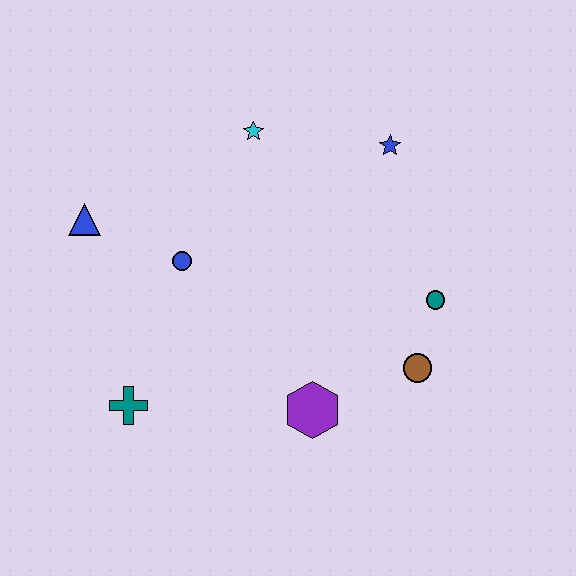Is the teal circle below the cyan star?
Yes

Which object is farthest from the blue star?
The teal cross is farthest from the blue star.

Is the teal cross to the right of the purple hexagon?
No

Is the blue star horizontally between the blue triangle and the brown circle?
Yes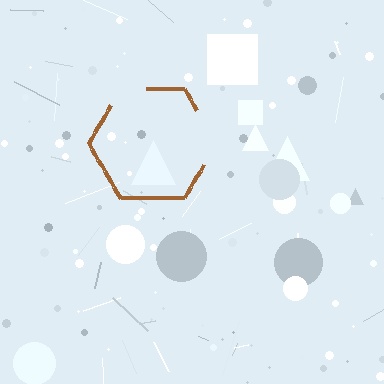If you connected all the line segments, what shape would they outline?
They would outline a hexagon.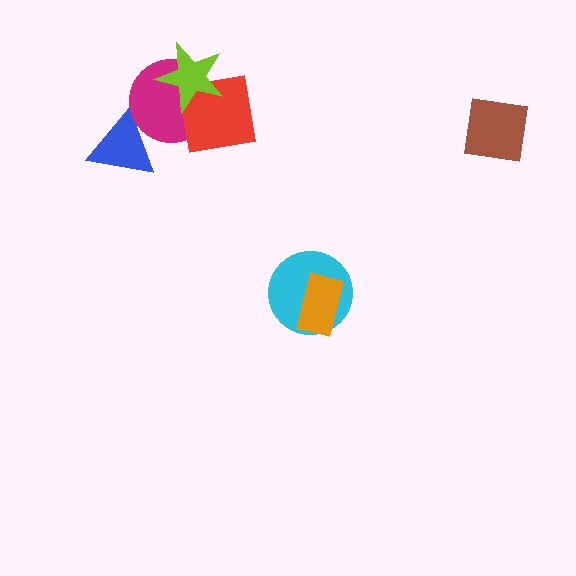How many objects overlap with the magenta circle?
3 objects overlap with the magenta circle.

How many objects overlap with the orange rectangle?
1 object overlaps with the orange rectangle.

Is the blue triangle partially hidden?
Yes, it is partially covered by another shape.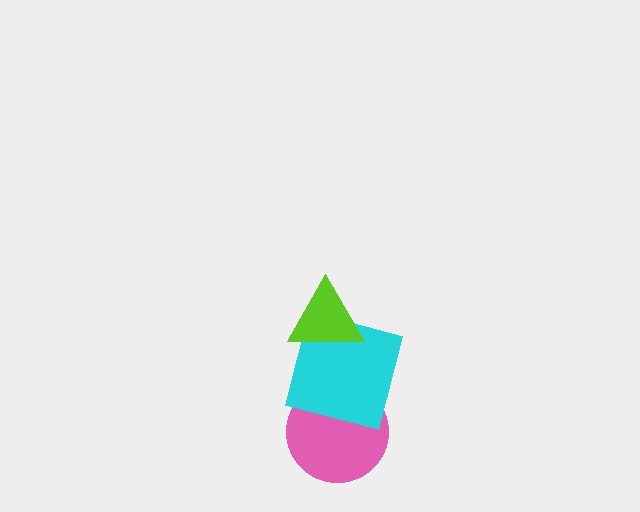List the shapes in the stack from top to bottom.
From top to bottom: the lime triangle, the cyan square, the pink circle.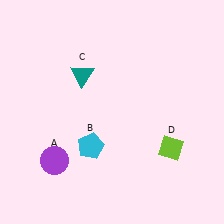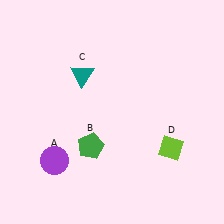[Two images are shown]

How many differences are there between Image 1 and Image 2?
There is 1 difference between the two images.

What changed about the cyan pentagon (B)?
In Image 1, B is cyan. In Image 2, it changed to green.